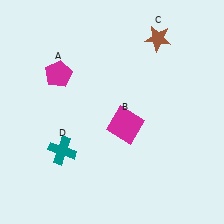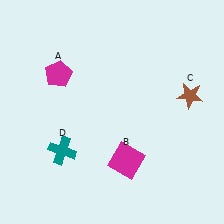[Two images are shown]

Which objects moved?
The objects that moved are: the magenta square (B), the brown star (C).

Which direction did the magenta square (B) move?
The magenta square (B) moved down.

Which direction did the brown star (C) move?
The brown star (C) moved down.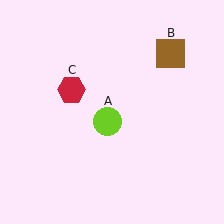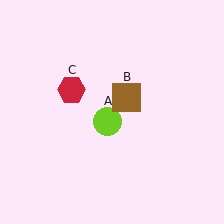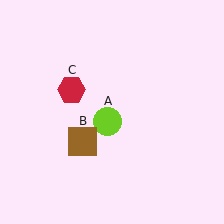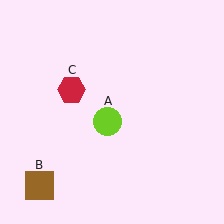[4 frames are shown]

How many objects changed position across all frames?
1 object changed position: brown square (object B).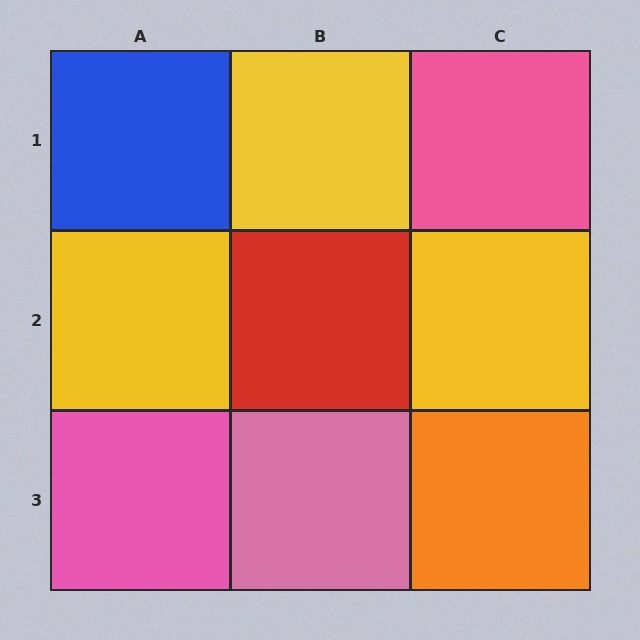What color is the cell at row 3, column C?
Orange.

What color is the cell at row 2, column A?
Yellow.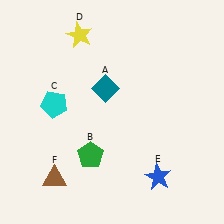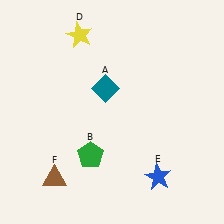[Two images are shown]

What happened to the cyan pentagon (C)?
The cyan pentagon (C) was removed in Image 2. It was in the top-left area of Image 1.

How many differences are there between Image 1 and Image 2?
There is 1 difference between the two images.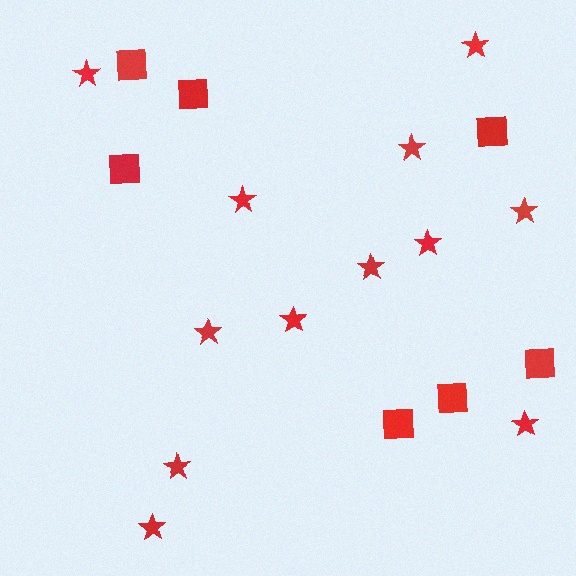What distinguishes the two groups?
There are 2 groups: one group of stars (12) and one group of squares (7).